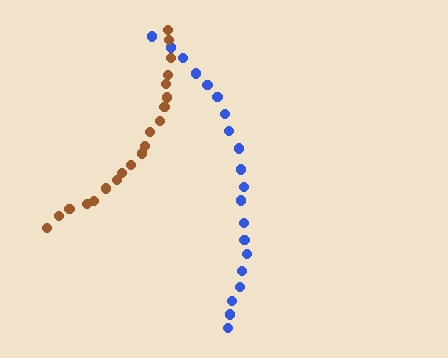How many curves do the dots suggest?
There are 2 distinct paths.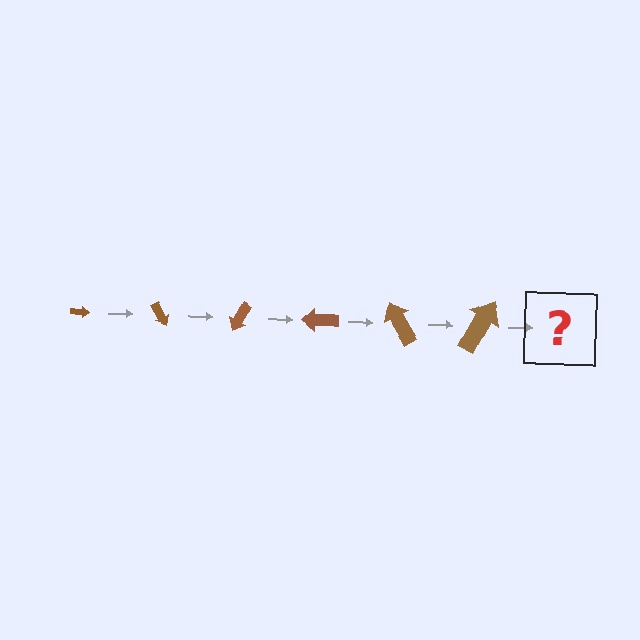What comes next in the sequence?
The next element should be an arrow, larger than the previous one and rotated 360 degrees from the start.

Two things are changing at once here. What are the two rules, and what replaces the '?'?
The two rules are that the arrow grows larger each step and it rotates 60 degrees each step. The '?' should be an arrow, larger than the previous one and rotated 360 degrees from the start.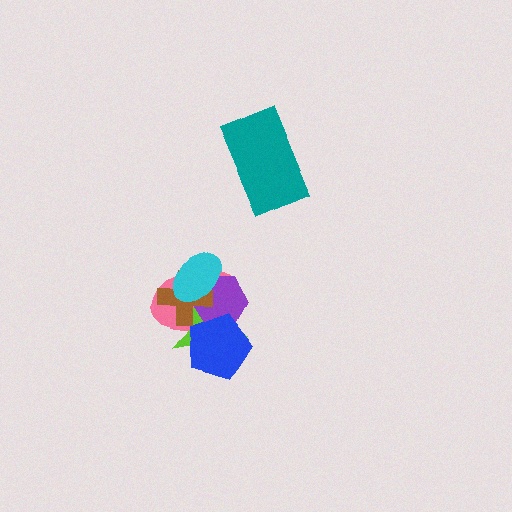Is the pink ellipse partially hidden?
Yes, it is partially covered by another shape.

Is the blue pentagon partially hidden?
No, no other shape covers it.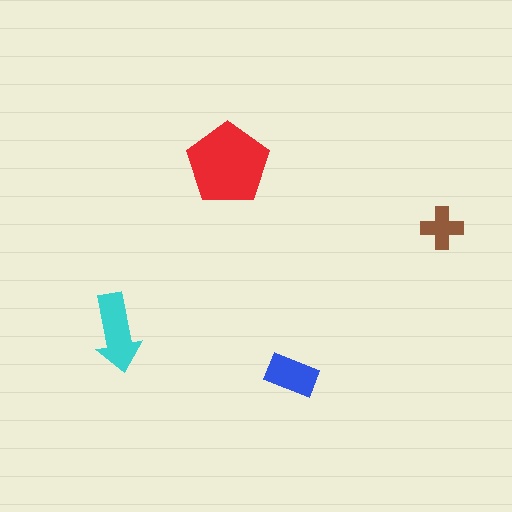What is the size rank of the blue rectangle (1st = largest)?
3rd.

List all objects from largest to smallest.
The red pentagon, the cyan arrow, the blue rectangle, the brown cross.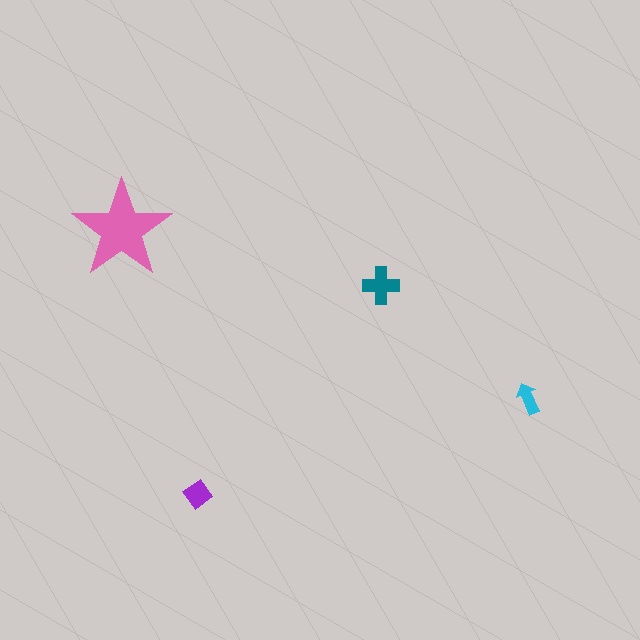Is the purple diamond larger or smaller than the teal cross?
Smaller.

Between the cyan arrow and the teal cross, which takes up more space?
The teal cross.